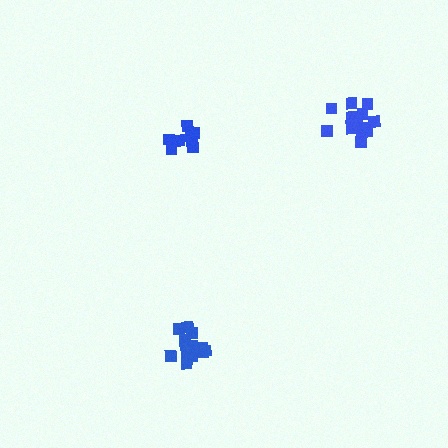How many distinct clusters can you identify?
There are 3 distinct clusters.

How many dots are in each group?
Group 1: 9 dots, Group 2: 15 dots, Group 3: 13 dots (37 total).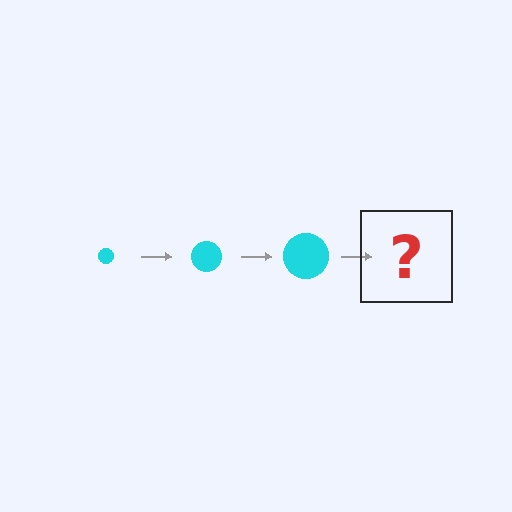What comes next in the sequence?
The next element should be a cyan circle, larger than the previous one.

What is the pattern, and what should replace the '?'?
The pattern is that the circle gets progressively larger each step. The '?' should be a cyan circle, larger than the previous one.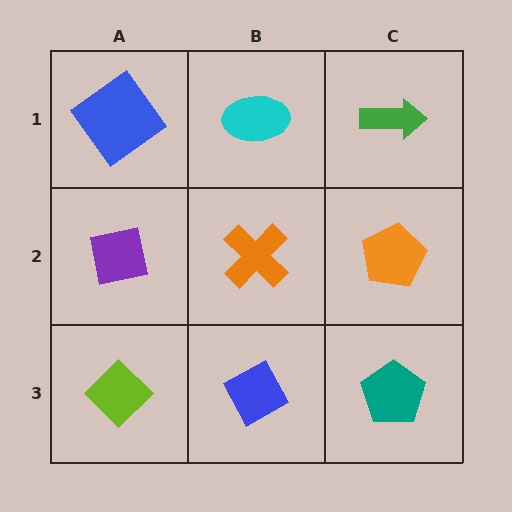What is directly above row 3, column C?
An orange pentagon.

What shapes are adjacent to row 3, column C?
An orange pentagon (row 2, column C), a blue diamond (row 3, column B).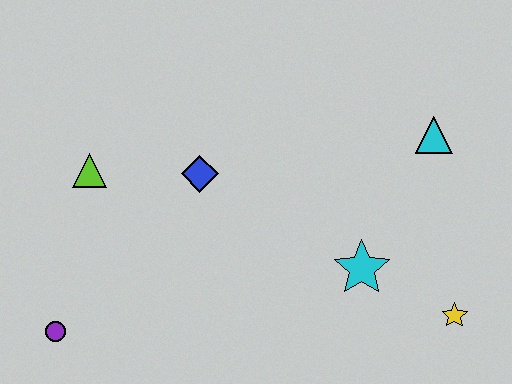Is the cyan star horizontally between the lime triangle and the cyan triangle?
Yes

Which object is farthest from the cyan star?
The purple circle is farthest from the cyan star.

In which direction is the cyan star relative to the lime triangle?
The cyan star is to the right of the lime triangle.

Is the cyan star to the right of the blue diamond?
Yes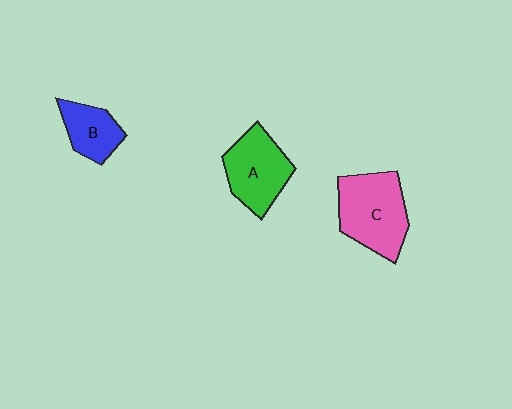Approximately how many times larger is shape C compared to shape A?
Approximately 1.2 times.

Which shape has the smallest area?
Shape B (blue).